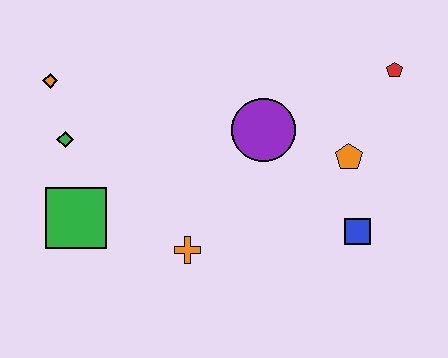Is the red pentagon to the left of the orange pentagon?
No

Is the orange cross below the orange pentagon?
Yes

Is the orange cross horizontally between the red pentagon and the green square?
Yes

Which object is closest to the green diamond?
The orange diamond is closest to the green diamond.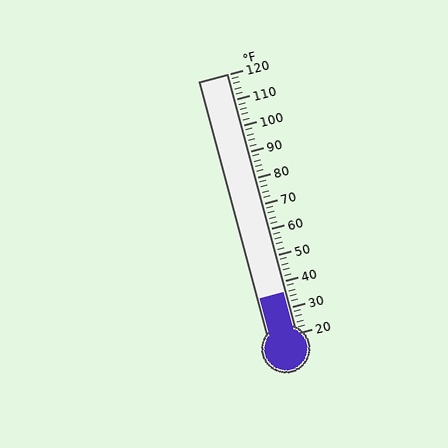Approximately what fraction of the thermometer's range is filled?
The thermometer is filled to approximately 15% of its range.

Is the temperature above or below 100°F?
The temperature is below 100°F.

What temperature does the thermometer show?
The thermometer shows approximately 36°F.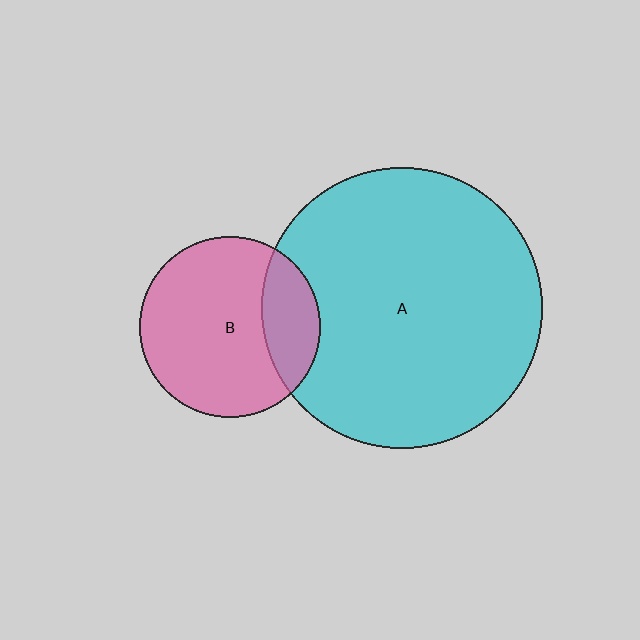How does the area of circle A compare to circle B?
Approximately 2.4 times.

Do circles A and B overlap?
Yes.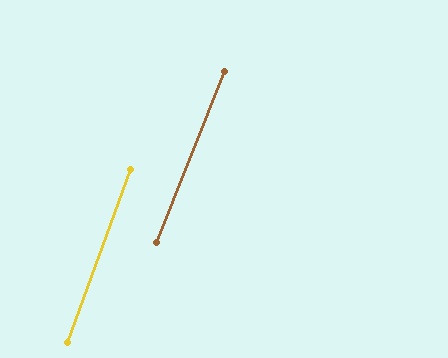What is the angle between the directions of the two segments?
Approximately 2 degrees.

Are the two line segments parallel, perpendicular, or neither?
Parallel — their directions differ by only 1.6°.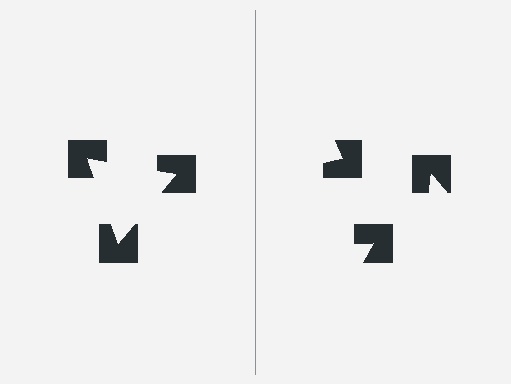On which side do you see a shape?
An illusory triangle appears on the left side. On the right side the wedge cuts are rotated, so no coherent shape forms.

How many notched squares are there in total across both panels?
6 — 3 on each side.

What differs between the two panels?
The notched squares are positioned identically on both sides; only the wedge orientations differ. On the left they align to a triangle; on the right they are misaligned.